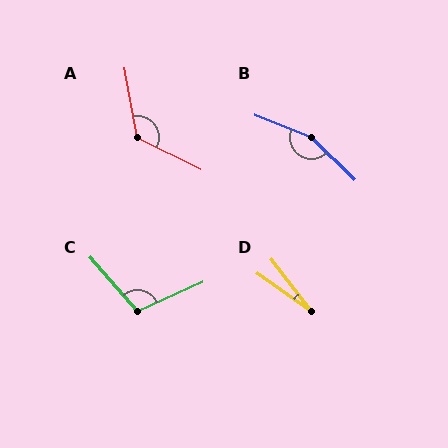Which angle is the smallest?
D, at approximately 17 degrees.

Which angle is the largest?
B, at approximately 158 degrees.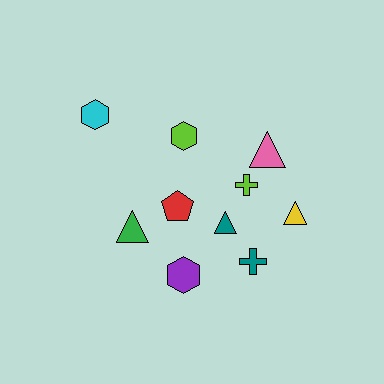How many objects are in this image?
There are 10 objects.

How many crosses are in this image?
There are 2 crosses.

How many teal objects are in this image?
There are 2 teal objects.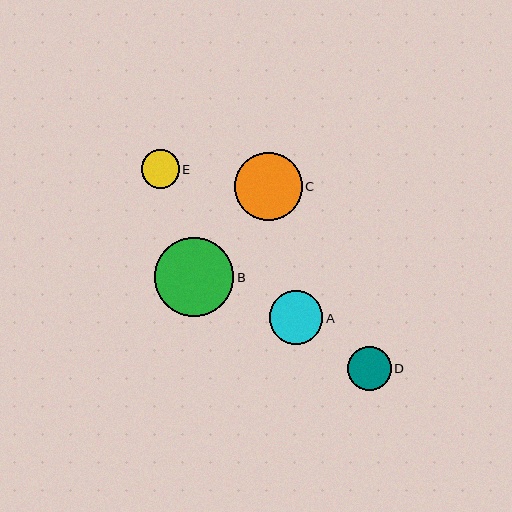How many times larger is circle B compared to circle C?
Circle B is approximately 1.2 times the size of circle C.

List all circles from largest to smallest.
From largest to smallest: B, C, A, D, E.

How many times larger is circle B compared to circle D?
Circle B is approximately 1.8 times the size of circle D.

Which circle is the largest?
Circle B is the largest with a size of approximately 79 pixels.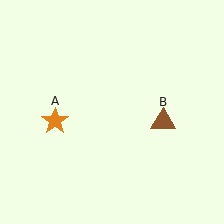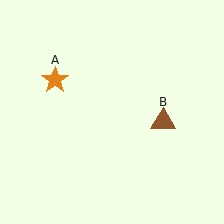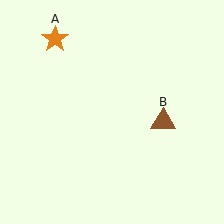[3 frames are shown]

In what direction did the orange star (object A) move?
The orange star (object A) moved up.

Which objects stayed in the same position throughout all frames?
Brown triangle (object B) remained stationary.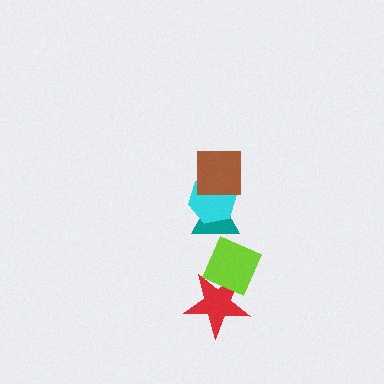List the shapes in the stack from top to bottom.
From top to bottom: the brown square, the cyan hexagon, the teal triangle, the lime diamond, the red star.